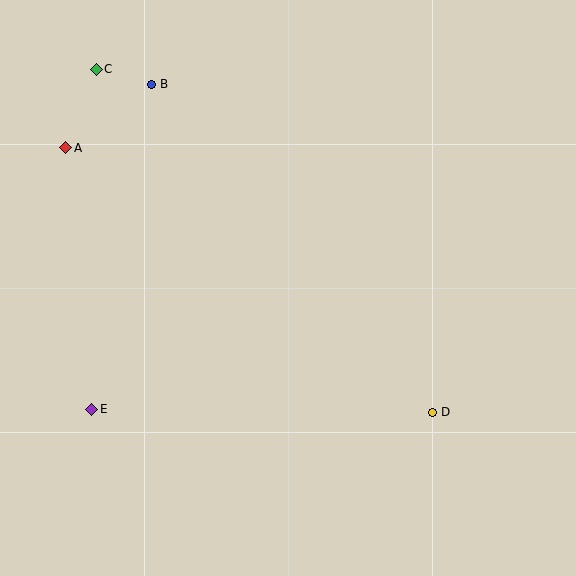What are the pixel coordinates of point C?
Point C is at (96, 69).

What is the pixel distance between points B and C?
The distance between B and C is 57 pixels.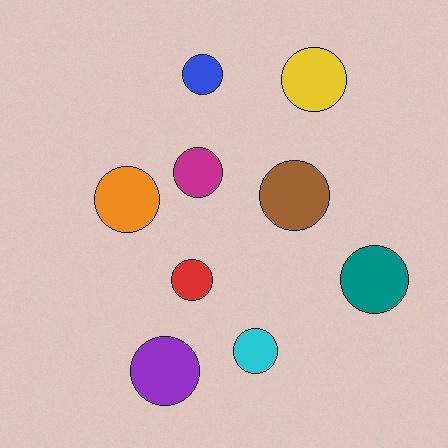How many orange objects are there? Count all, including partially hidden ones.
There is 1 orange object.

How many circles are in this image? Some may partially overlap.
There are 9 circles.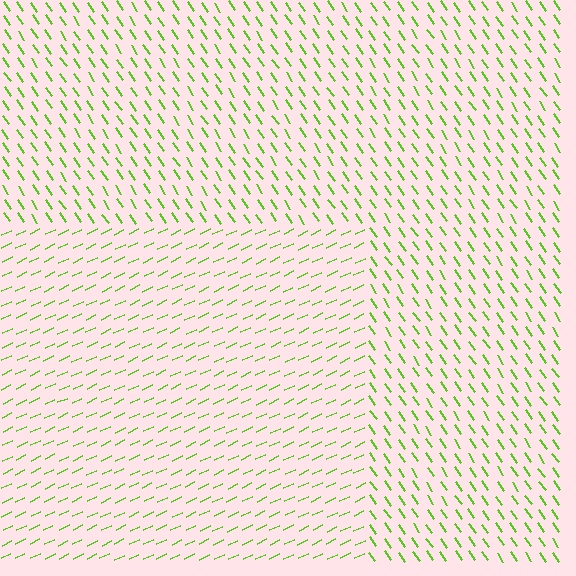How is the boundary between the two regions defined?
The boundary is defined purely by a change in line orientation (approximately 81 degrees difference). All lines are the same color and thickness.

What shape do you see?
I see a rectangle.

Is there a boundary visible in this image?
Yes, there is a texture boundary formed by a change in line orientation.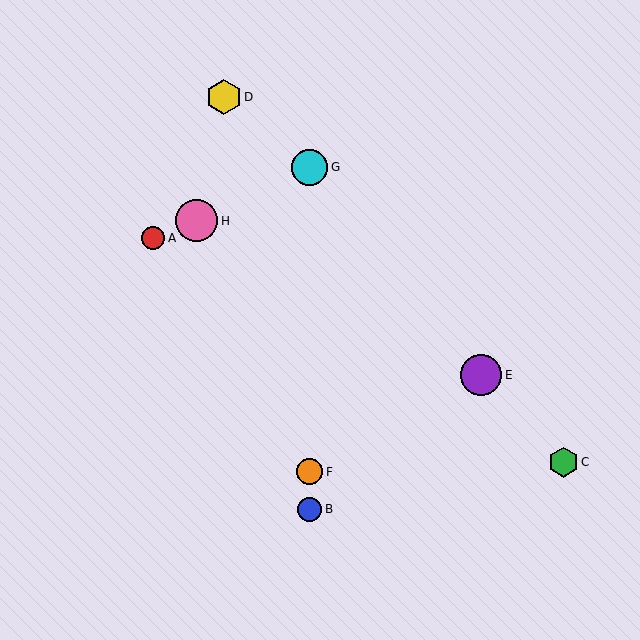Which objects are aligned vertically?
Objects B, F, G are aligned vertically.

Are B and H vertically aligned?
No, B is at x≈310 and H is at x≈197.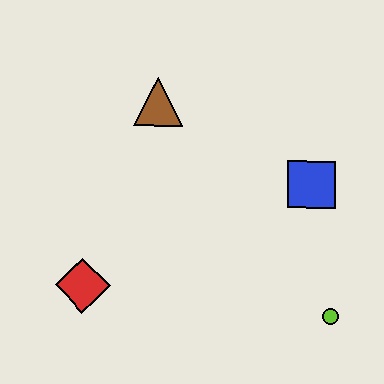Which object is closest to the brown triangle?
The blue square is closest to the brown triangle.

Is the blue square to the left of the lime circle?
Yes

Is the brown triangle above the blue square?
Yes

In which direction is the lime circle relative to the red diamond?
The lime circle is to the right of the red diamond.